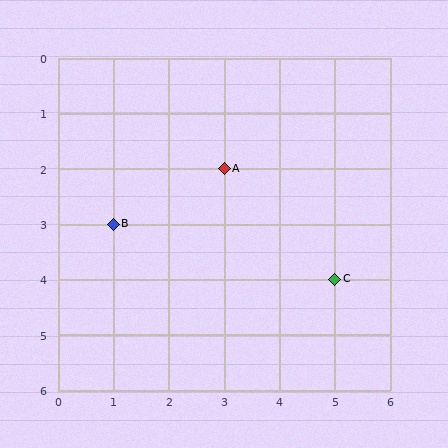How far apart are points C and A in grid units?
Points C and A are 2 columns and 2 rows apart (about 2.8 grid units diagonally).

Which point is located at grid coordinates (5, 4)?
Point C is at (5, 4).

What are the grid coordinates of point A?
Point A is at grid coordinates (3, 2).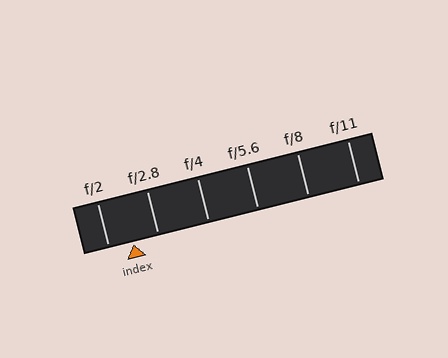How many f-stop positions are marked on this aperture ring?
There are 6 f-stop positions marked.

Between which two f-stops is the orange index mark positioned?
The index mark is between f/2 and f/2.8.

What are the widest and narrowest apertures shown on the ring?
The widest aperture shown is f/2 and the narrowest is f/11.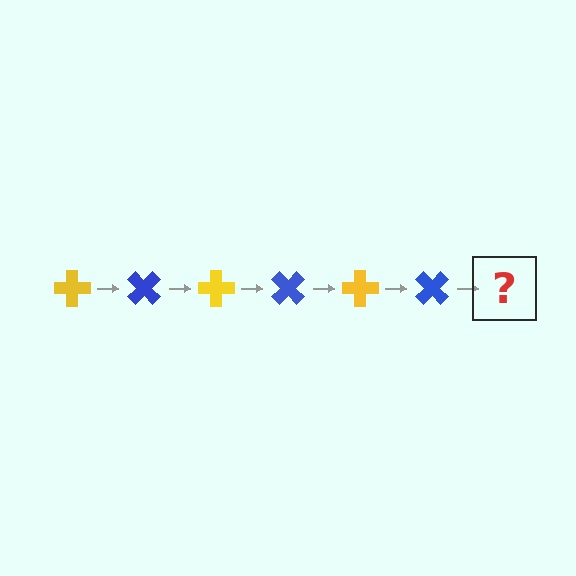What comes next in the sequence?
The next element should be a yellow cross, rotated 270 degrees from the start.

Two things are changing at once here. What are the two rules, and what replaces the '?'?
The two rules are that it rotates 45 degrees each step and the color cycles through yellow and blue. The '?' should be a yellow cross, rotated 270 degrees from the start.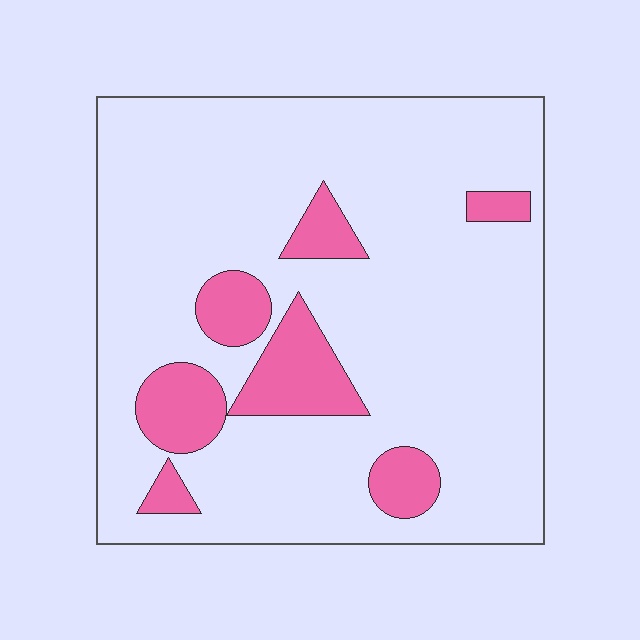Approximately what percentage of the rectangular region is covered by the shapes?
Approximately 15%.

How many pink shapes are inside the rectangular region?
7.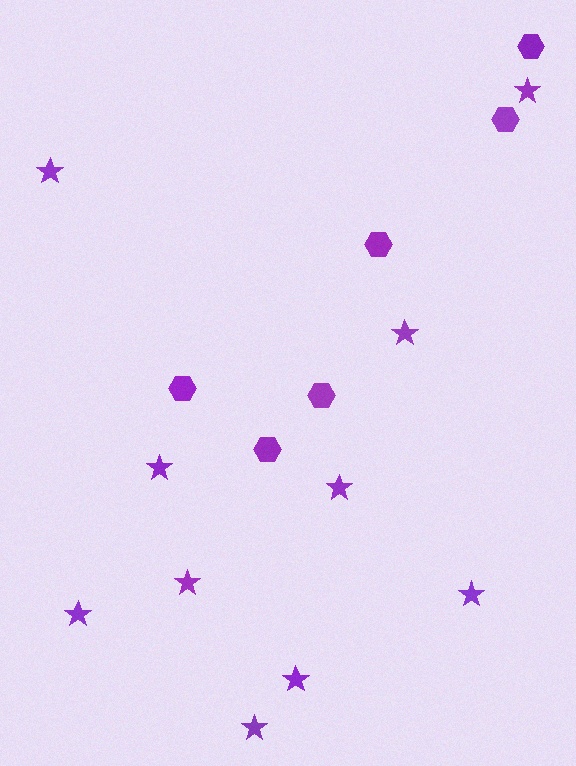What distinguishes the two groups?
There are 2 groups: one group of stars (10) and one group of hexagons (6).